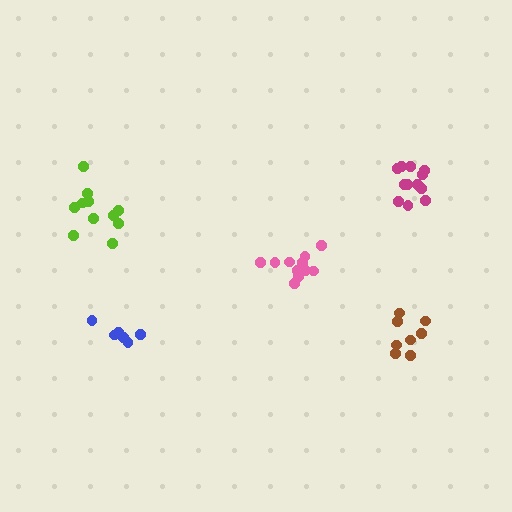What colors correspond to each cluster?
The clusters are colored: blue, magenta, lime, pink, brown.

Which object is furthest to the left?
The lime cluster is leftmost.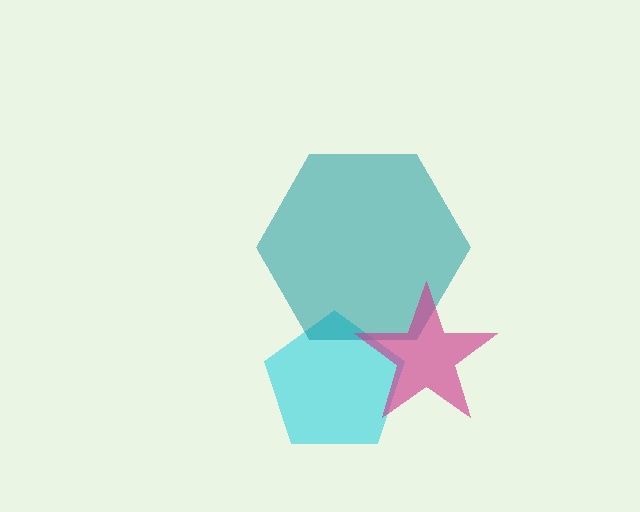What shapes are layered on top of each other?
The layered shapes are: a cyan pentagon, a teal hexagon, a magenta star.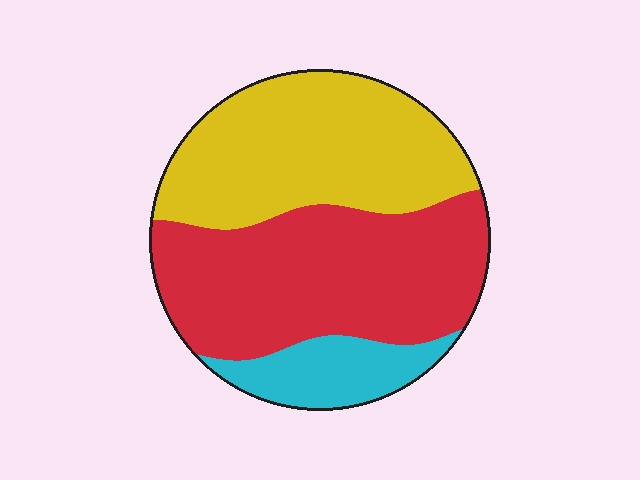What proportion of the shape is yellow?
Yellow covers 40% of the shape.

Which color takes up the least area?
Cyan, at roughly 15%.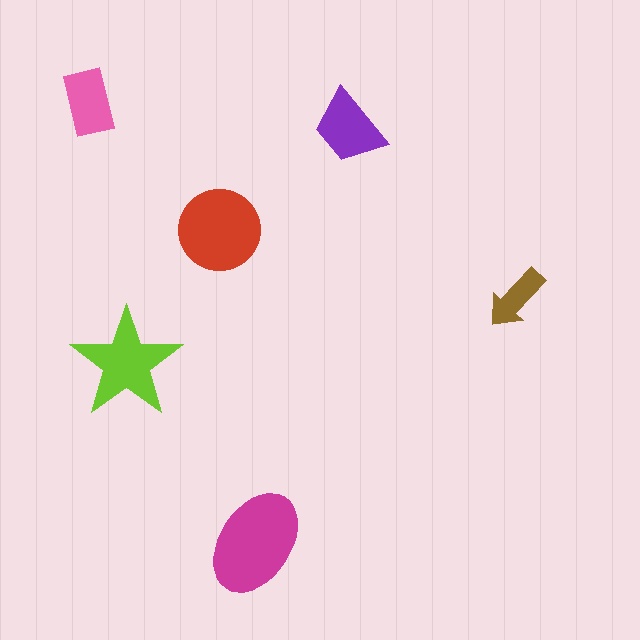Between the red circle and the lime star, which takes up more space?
The red circle.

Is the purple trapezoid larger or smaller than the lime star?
Smaller.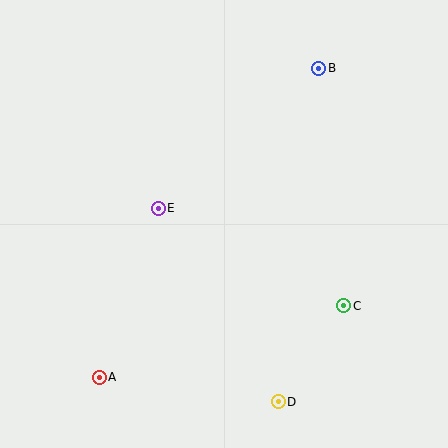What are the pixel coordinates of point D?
Point D is at (278, 402).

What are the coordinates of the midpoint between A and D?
The midpoint between A and D is at (189, 389).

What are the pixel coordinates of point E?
Point E is at (158, 208).